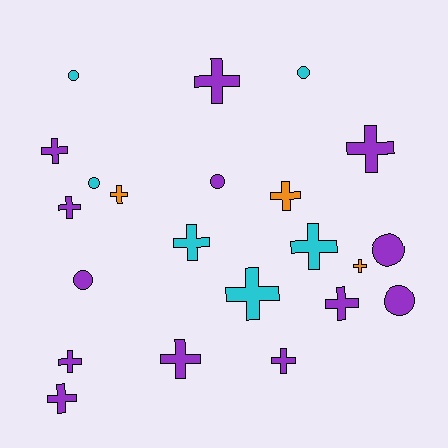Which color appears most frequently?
Purple, with 13 objects.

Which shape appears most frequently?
Cross, with 15 objects.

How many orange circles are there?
There are no orange circles.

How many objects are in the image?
There are 22 objects.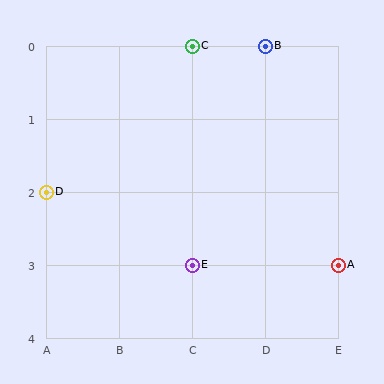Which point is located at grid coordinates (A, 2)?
Point D is at (A, 2).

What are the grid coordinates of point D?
Point D is at grid coordinates (A, 2).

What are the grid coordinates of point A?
Point A is at grid coordinates (E, 3).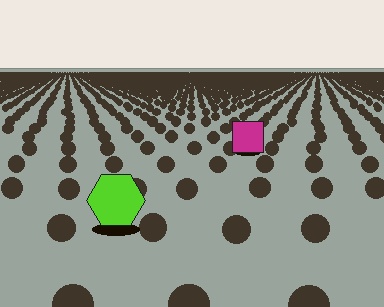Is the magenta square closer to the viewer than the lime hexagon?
No. The lime hexagon is closer — you can tell from the texture gradient: the ground texture is coarser near it.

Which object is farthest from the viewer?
The magenta square is farthest from the viewer. It appears smaller and the ground texture around it is denser.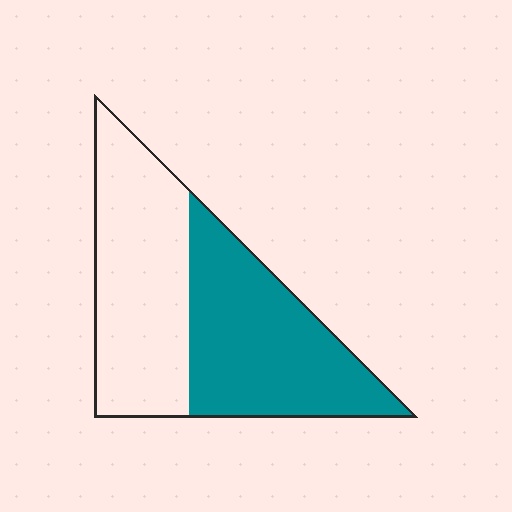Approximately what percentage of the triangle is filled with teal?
Approximately 50%.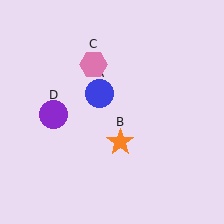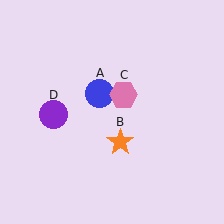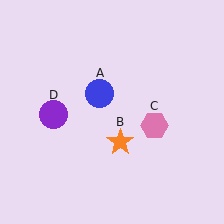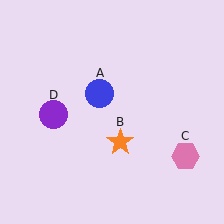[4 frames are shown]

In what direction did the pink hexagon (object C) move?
The pink hexagon (object C) moved down and to the right.